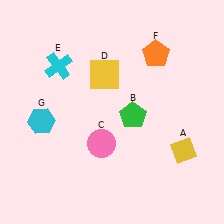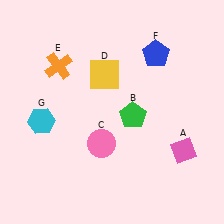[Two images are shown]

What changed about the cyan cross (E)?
In Image 1, E is cyan. In Image 2, it changed to orange.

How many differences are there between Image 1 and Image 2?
There are 3 differences between the two images.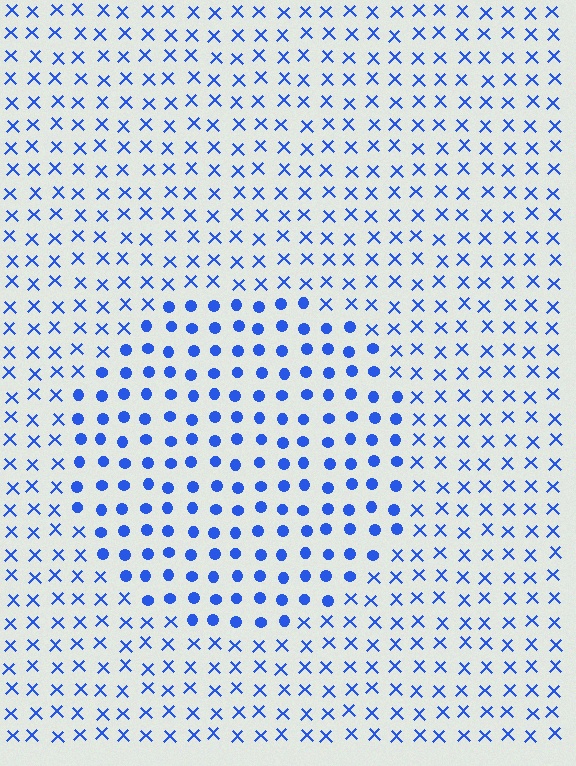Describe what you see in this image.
The image is filled with small blue elements arranged in a uniform grid. A circle-shaped region contains circles, while the surrounding area contains X marks. The boundary is defined purely by the change in element shape.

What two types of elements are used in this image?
The image uses circles inside the circle region and X marks outside it.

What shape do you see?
I see a circle.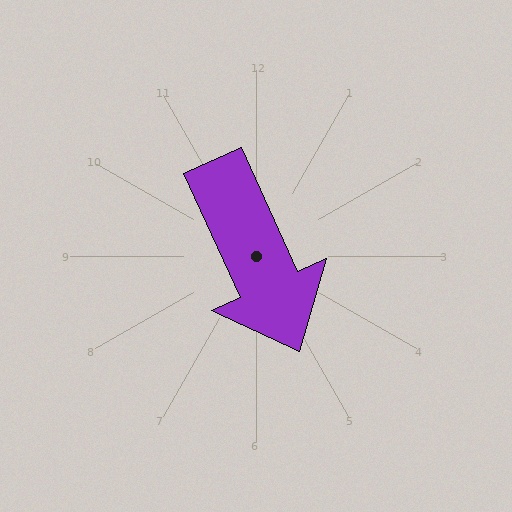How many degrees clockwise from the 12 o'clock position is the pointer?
Approximately 155 degrees.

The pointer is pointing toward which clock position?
Roughly 5 o'clock.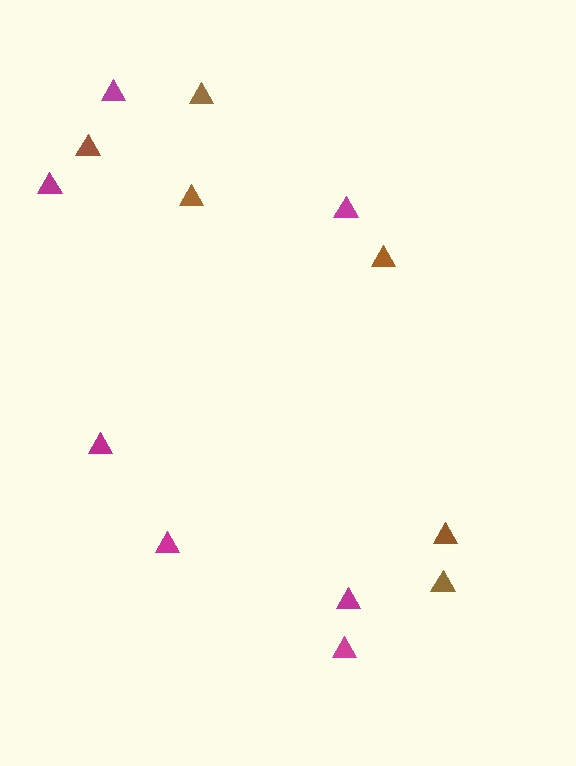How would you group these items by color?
There are 2 groups: one group of magenta triangles (7) and one group of brown triangles (6).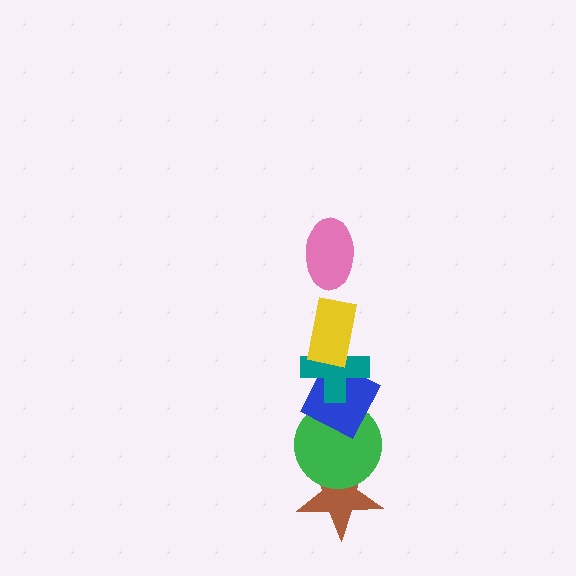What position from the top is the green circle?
The green circle is 5th from the top.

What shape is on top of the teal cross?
The yellow rectangle is on top of the teal cross.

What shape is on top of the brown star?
The green circle is on top of the brown star.